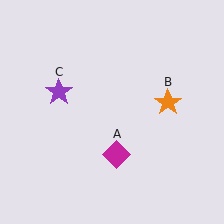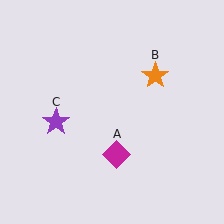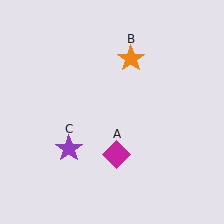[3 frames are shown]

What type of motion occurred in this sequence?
The orange star (object B), purple star (object C) rotated counterclockwise around the center of the scene.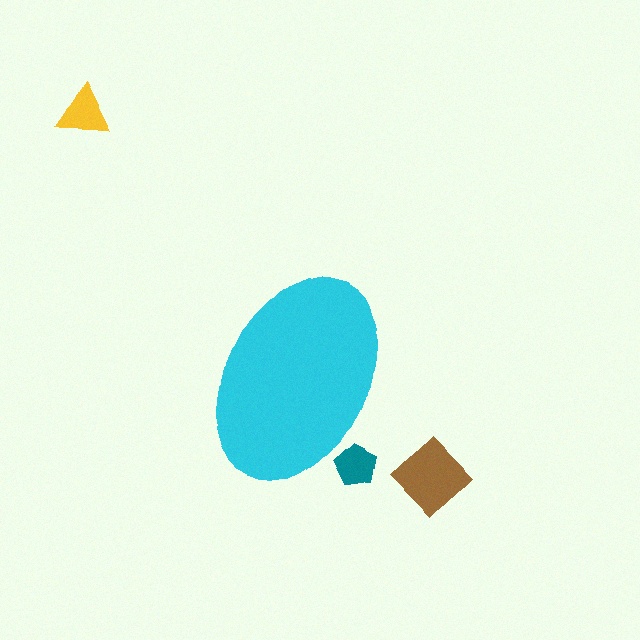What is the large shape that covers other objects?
A cyan ellipse.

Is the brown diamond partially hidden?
No, the brown diamond is fully visible.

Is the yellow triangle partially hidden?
No, the yellow triangle is fully visible.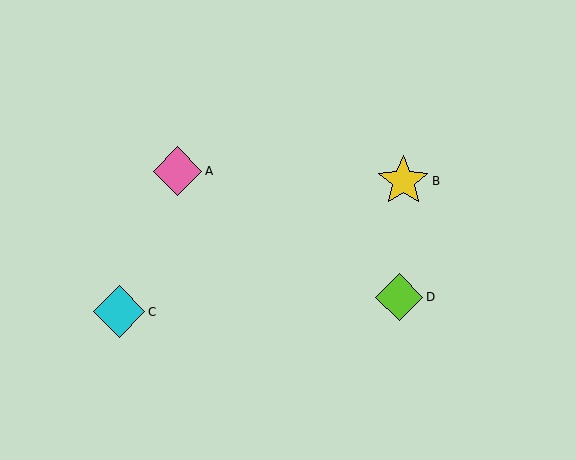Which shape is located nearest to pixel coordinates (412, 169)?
The yellow star (labeled B) at (403, 181) is nearest to that location.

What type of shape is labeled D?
Shape D is a lime diamond.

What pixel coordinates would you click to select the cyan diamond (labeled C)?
Click at (119, 312) to select the cyan diamond C.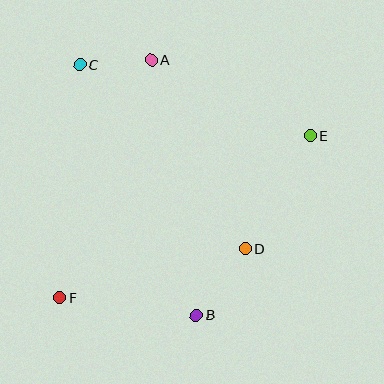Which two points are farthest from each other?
Points E and F are farthest from each other.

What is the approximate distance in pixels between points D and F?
The distance between D and F is approximately 193 pixels.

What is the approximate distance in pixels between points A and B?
The distance between A and B is approximately 260 pixels.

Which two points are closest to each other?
Points A and C are closest to each other.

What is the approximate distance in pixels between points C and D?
The distance between C and D is approximately 248 pixels.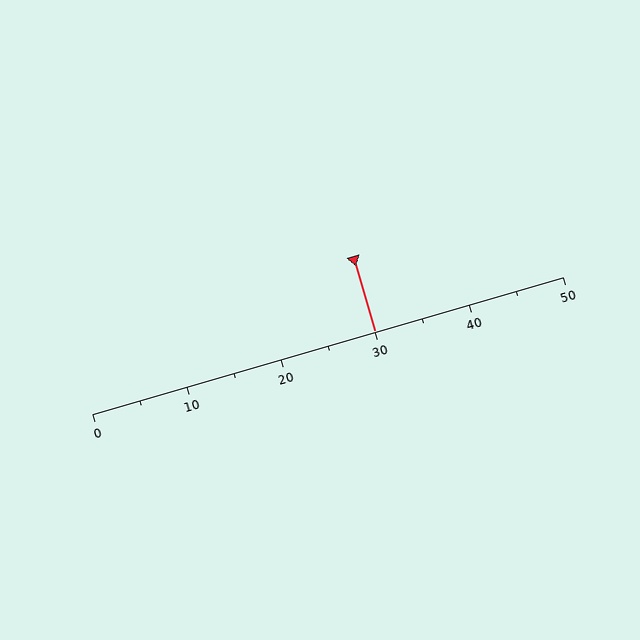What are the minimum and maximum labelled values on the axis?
The axis runs from 0 to 50.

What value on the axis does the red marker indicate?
The marker indicates approximately 30.